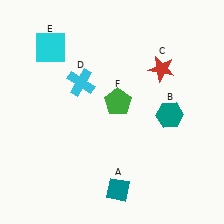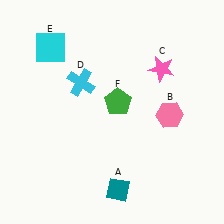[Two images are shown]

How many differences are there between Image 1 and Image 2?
There are 2 differences between the two images.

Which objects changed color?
B changed from teal to pink. C changed from red to pink.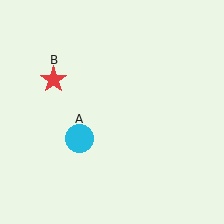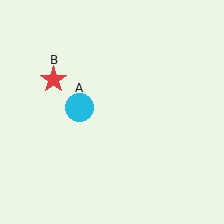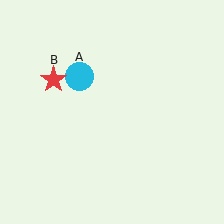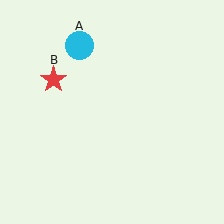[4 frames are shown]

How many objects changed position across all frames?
1 object changed position: cyan circle (object A).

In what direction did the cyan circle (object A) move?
The cyan circle (object A) moved up.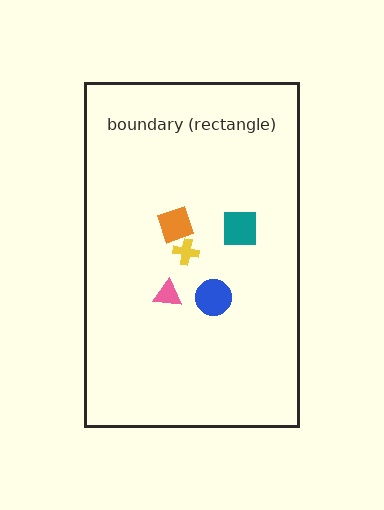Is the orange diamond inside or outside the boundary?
Inside.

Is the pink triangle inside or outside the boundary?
Inside.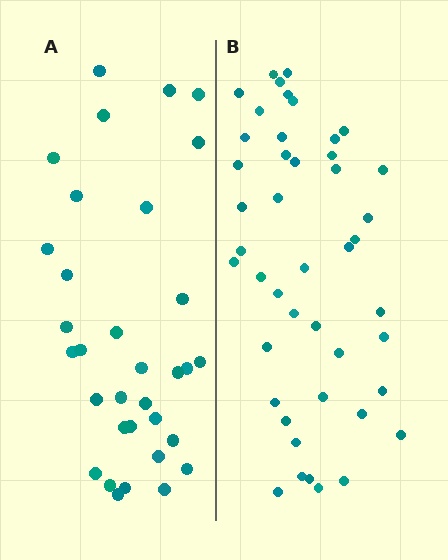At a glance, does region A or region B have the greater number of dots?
Region B (the right region) has more dots.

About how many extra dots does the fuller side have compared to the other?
Region B has roughly 12 or so more dots than region A.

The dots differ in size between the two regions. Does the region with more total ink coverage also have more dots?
No. Region A has more total ink coverage because its dots are larger, but region B actually contains more individual dots. Total area can be misleading — the number of items is what matters here.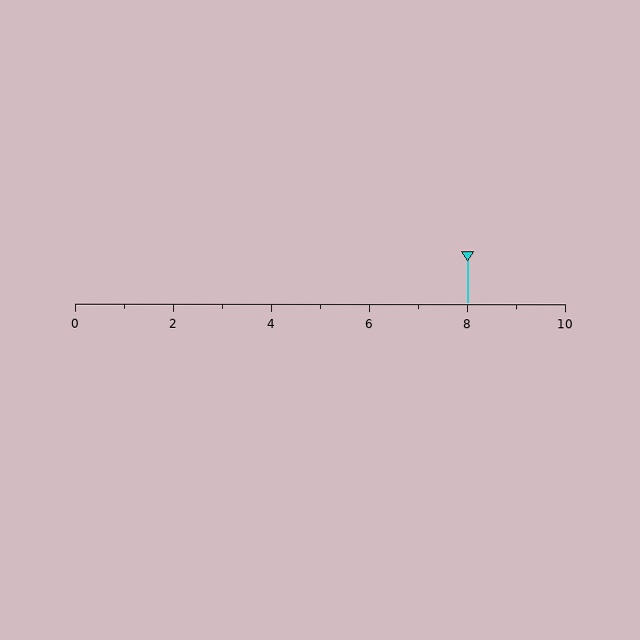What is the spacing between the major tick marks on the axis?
The major ticks are spaced 2 apart.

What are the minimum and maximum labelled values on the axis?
The axis runs from 0 to 10.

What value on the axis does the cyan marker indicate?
The marker indicates approximately 8.